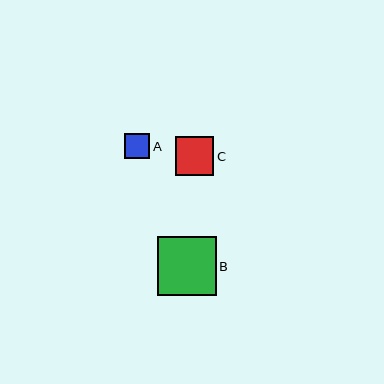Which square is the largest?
Square B is the largest with a size of approximately 59 pixels.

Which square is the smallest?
Square A is the smallest with a size of approximately 25 pixels.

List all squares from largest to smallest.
From largest to smallest: B, C, A.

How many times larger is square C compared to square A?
Square C is approximately 1.5 times the size of square A.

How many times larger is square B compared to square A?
Square B is approximately 2.3 times the size of square A.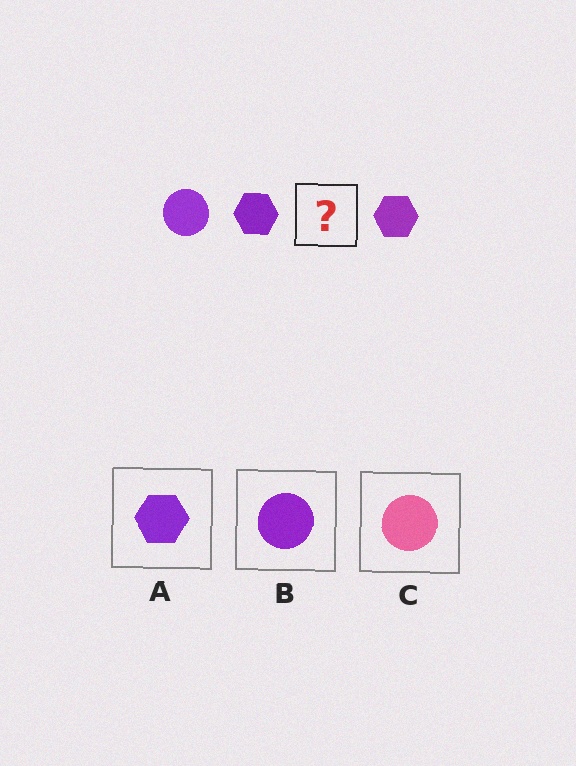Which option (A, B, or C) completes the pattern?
B.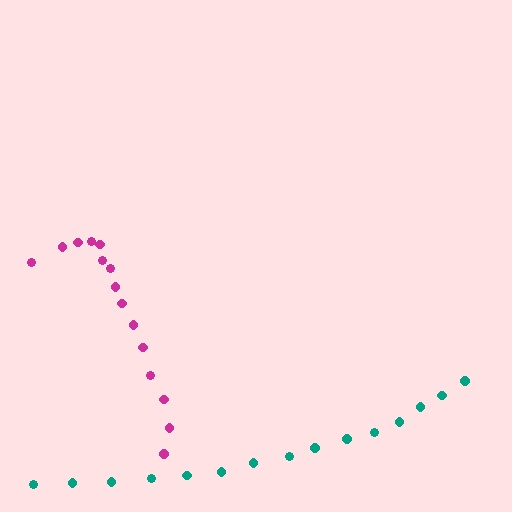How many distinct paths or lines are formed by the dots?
There are 2 distinct paths.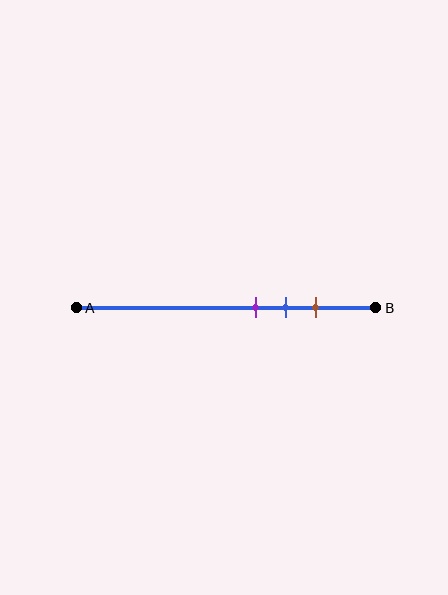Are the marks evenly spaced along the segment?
Yes, the marks are approximately evenly spaced.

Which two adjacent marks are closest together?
The purple and blue marks are the closest adjacent pair.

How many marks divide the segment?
There are 3 marks dividing the segment.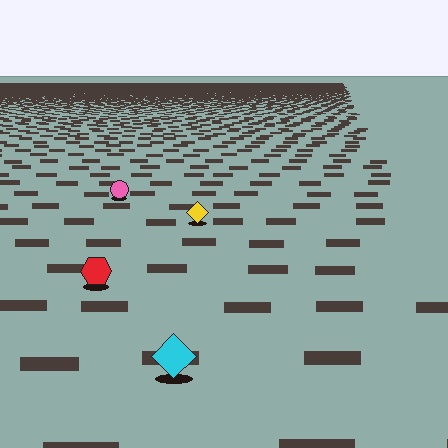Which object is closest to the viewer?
The cyan diamond is closest. The texture marks near it are larger and more spread out.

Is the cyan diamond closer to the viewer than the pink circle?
Yes. The cyan diamond is closer — you can tell from the texture gradient: the ground texture is coarser near it.